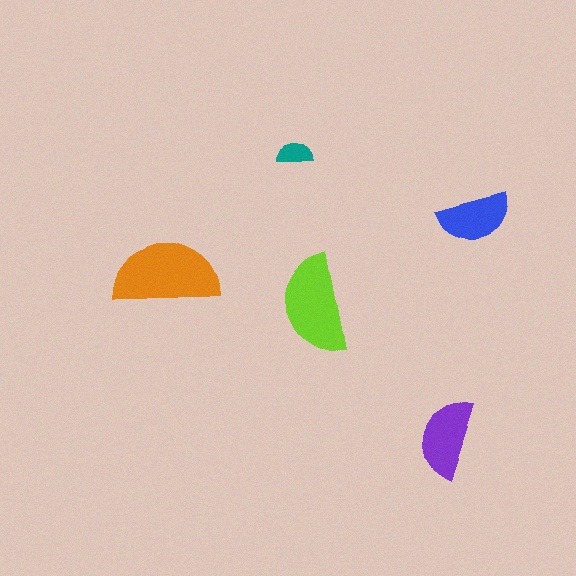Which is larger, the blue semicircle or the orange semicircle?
The orange one.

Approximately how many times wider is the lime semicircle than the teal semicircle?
About 3 times wider.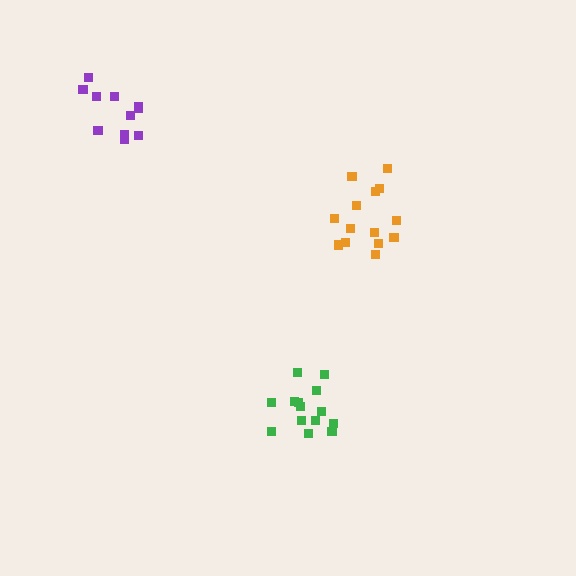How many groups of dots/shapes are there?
There are 3 groups.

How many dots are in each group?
Group 1: 14 dots, Group 2: 11 dots, Group 3: 14 dots (39 total).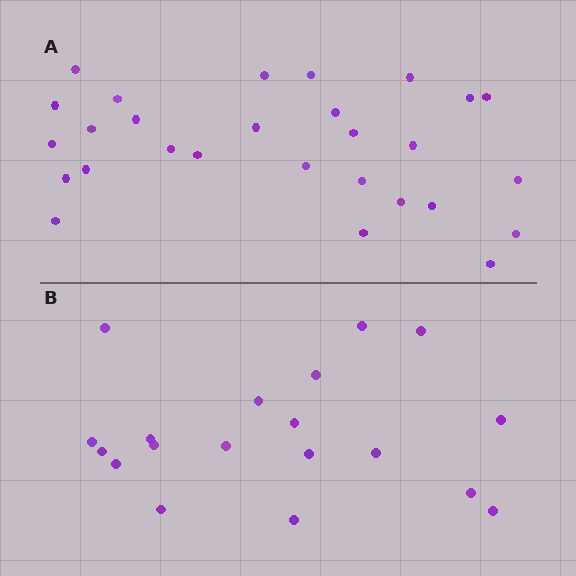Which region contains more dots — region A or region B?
Region A (the top region) has more dots.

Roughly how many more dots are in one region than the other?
Region A has roughly 8 or so more dots than region B.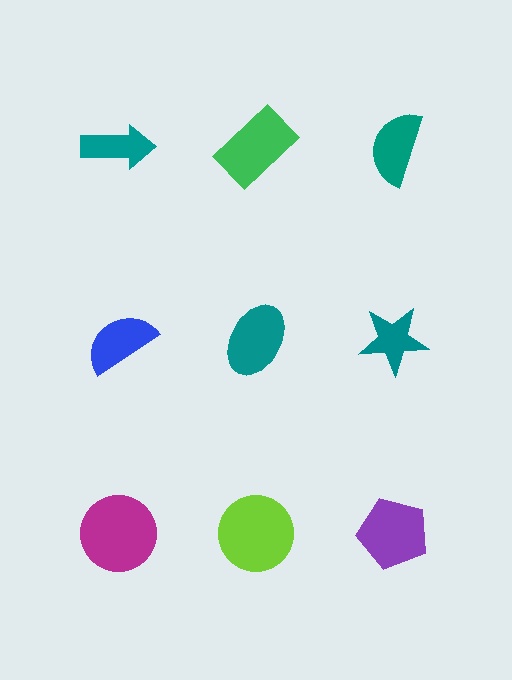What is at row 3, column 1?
A magenta circle.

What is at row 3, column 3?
A purple pentagon.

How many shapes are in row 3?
3 shapes.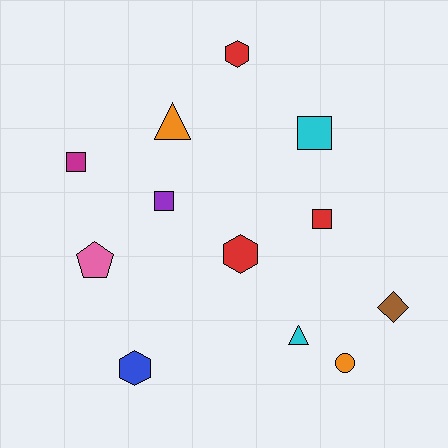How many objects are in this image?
There are 12 objects.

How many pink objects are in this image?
There is 1 pink object.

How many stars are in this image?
There are no stars.